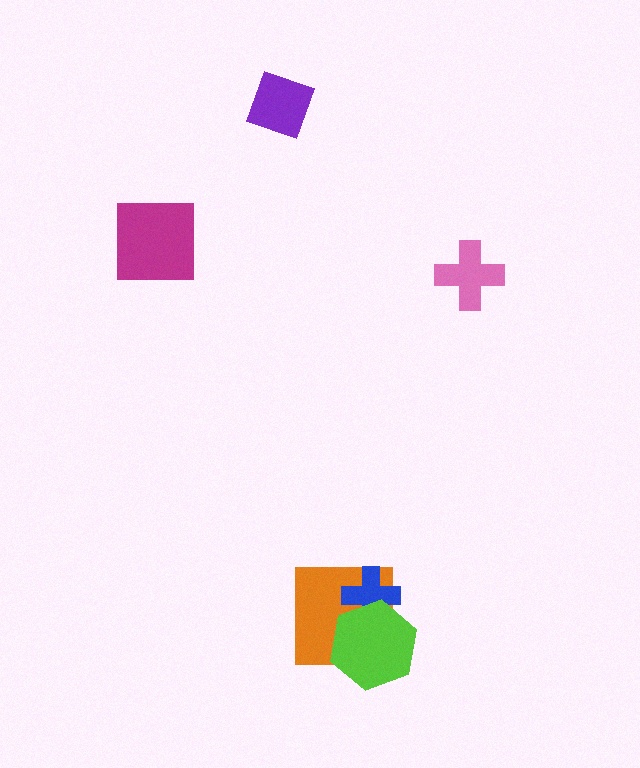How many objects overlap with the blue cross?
2 objects overlap with the blue cross.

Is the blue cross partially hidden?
Yes, it is partially covered by another shape.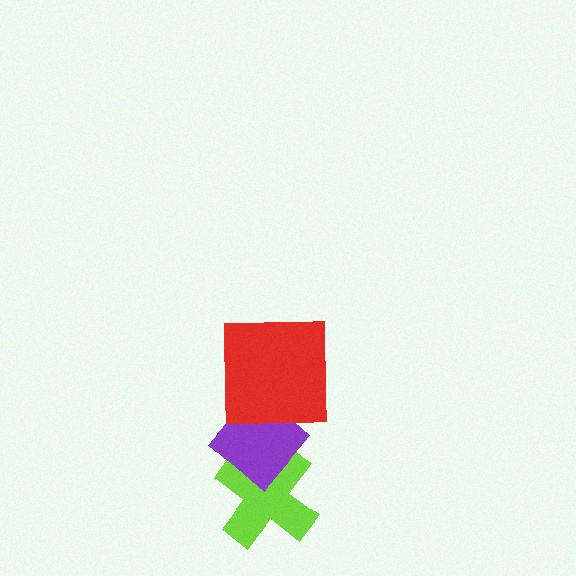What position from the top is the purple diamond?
The purple diamond is 2nd from the top.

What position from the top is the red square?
The red square is 1st from the top.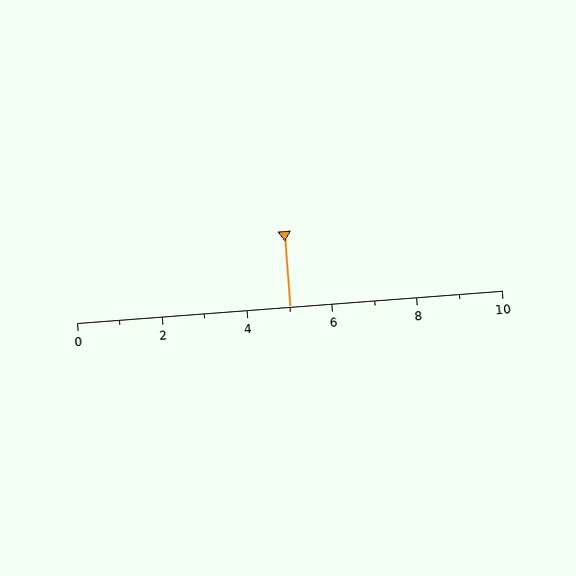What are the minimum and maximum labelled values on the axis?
The axis runs from 0 to 10.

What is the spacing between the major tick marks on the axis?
The major ticks are spaced 2 apart.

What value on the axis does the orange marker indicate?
The marker indicates approximately 5.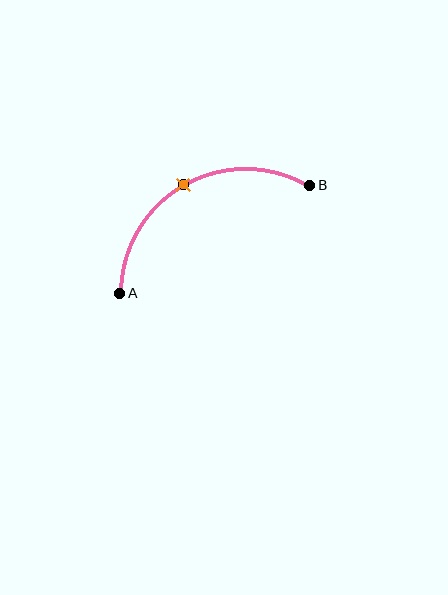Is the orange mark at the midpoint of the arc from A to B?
Yes. The orange mark lies on the arc at equal arc-length from both A and B — it is the arc midpoint.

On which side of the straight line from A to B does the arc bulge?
The arc bulges above the straight line connecting A and B.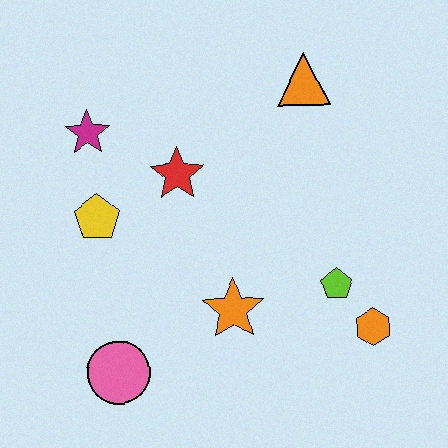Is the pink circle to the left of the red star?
Yes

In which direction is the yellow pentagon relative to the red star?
The yellow pentagon is to the left of the red star.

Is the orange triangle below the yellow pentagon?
No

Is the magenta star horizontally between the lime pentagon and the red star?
No